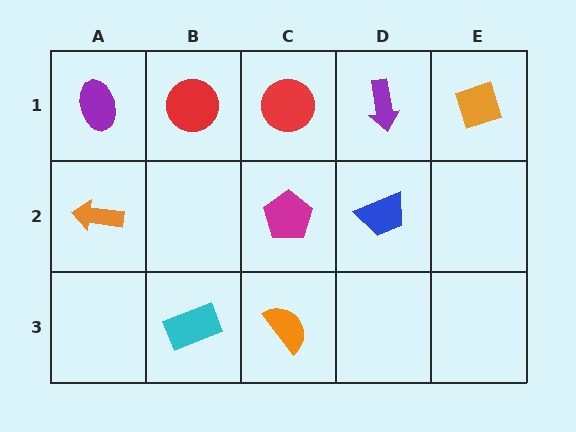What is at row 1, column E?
An orange diamond.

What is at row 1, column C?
A red circle.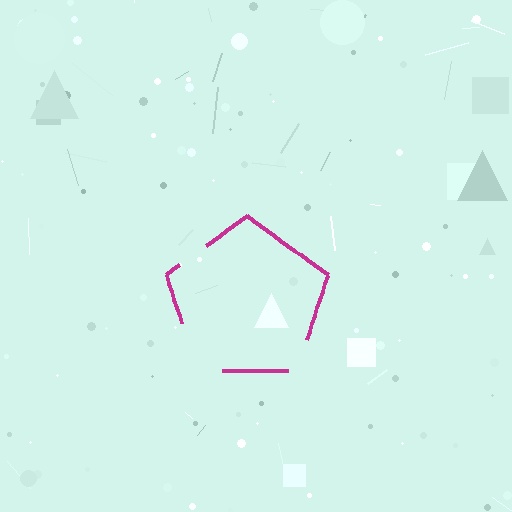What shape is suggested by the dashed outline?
The dashed outline suggests a pentagon.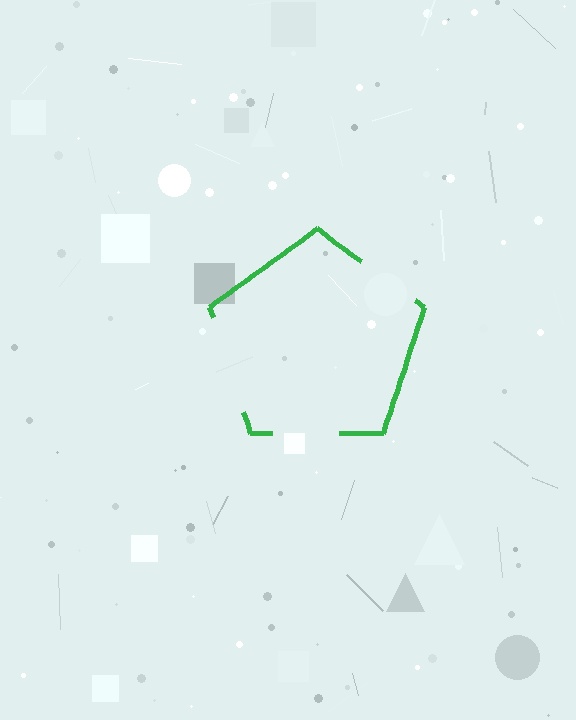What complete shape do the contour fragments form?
The contour fragments form a pentagon.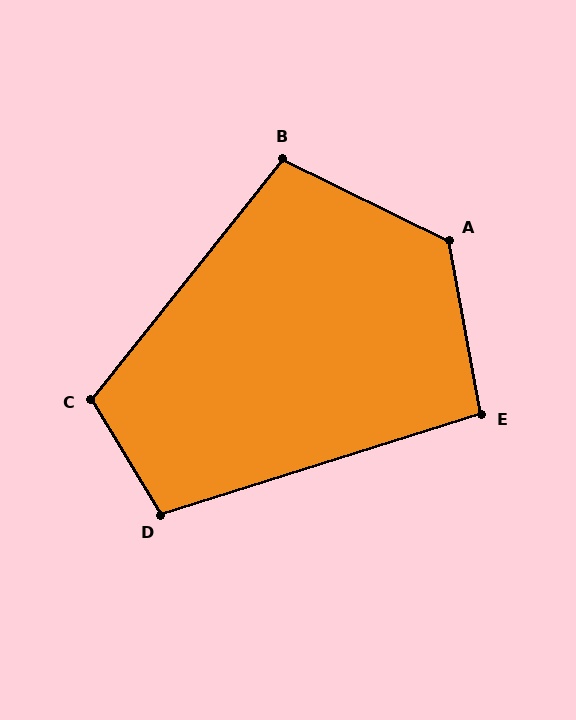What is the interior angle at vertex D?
Approximately 103 degrees (obtuse).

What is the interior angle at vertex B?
Approximately 103 degrees (obtuse).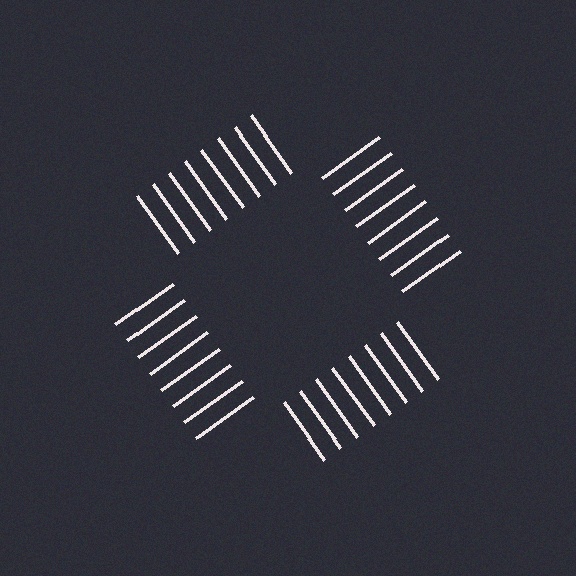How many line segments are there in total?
32 — 8 along each of the 4 edges.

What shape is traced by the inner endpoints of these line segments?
An illusory square — the line segments terminate on its edges but no continuous stroke is drawn.